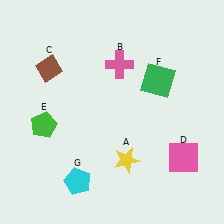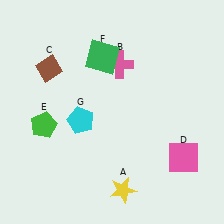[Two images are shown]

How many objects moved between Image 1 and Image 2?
3 objects moved between the two images.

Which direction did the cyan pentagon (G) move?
The cyan pentagon (G) moved up.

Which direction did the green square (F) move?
The green square (F) moved left.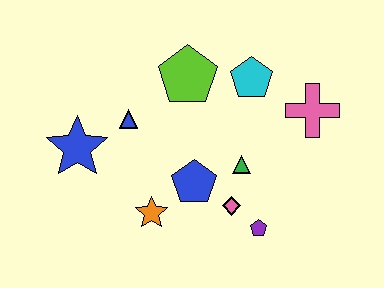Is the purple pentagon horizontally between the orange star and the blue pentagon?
No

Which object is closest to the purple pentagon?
The pink diamond is closest to the purple pentagon.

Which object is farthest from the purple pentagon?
The blue star is farthest from the purple pentagon.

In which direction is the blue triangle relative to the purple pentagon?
The blue triangle is to the left of the purple pentagon.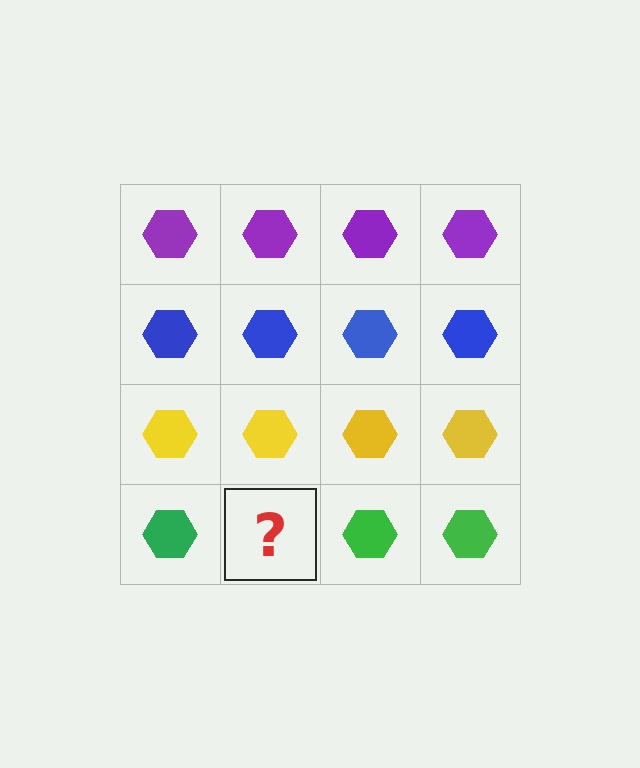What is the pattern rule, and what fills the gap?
The rule is that each row has a consistent color. The gap should be filled with a green hexagon.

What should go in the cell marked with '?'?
The missing cell should contain a green hexagon.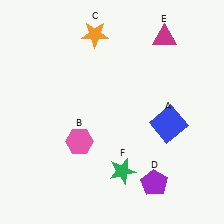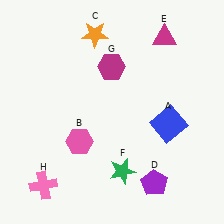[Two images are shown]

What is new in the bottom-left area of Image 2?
A pink cross (H) was added in the bottom-left area of Image 2.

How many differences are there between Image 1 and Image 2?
There are 2 differences between the two images.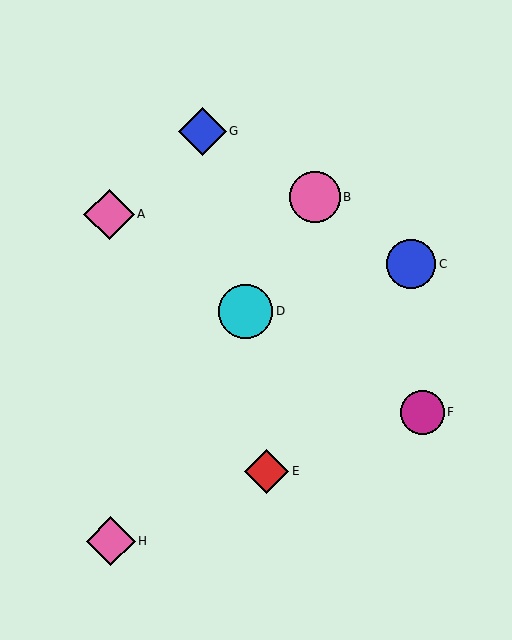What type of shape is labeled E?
Shape E is a red diamond.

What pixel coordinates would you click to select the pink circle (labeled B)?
Click at (315, 197) to select the pink circle B.